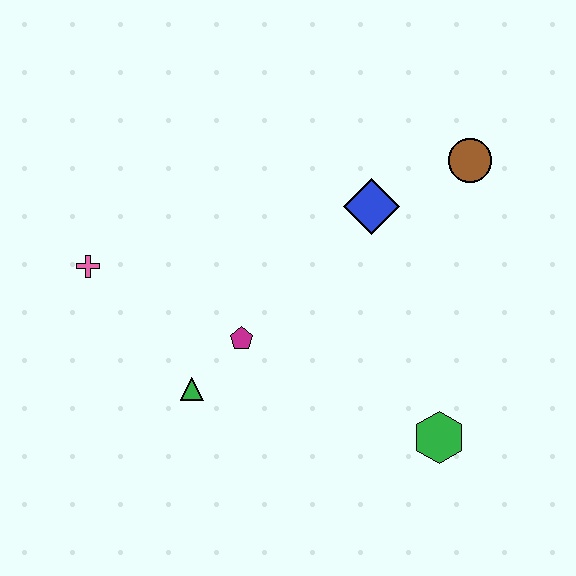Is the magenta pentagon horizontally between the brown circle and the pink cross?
Yes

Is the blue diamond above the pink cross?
Yes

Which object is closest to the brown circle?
The blue diamond is closest to the brown circle.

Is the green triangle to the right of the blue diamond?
No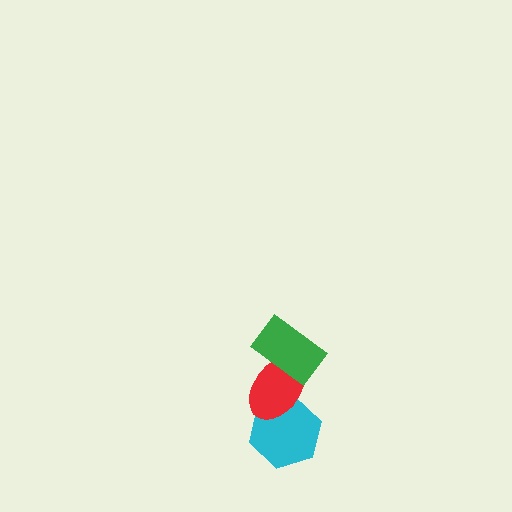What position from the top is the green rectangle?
The green rectangle is 1st from the top.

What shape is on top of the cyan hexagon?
The red ellipse is on top of the cyan hexagon.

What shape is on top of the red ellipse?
The green rectangle is on top of the red ellipse.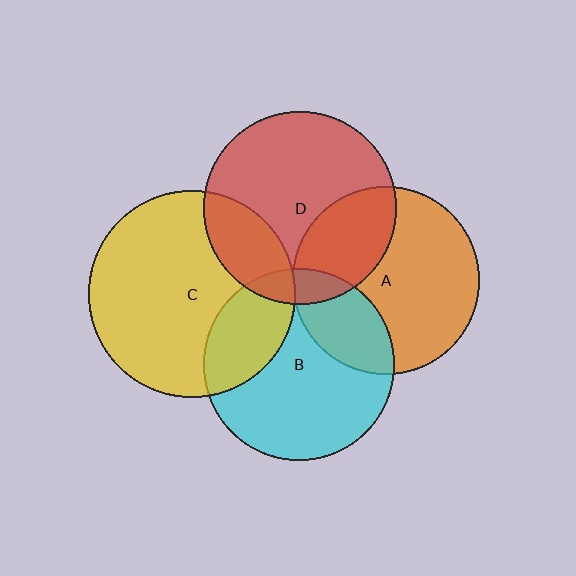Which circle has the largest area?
Circle C (yellow).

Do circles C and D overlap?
Yes.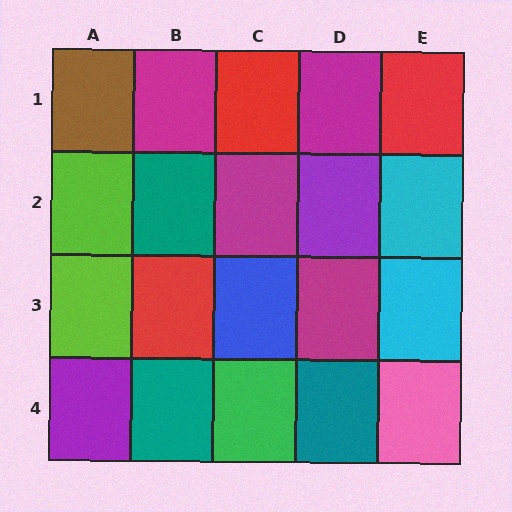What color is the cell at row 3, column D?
Magenta.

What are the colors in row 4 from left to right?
Purple, teal, green, teal, pink.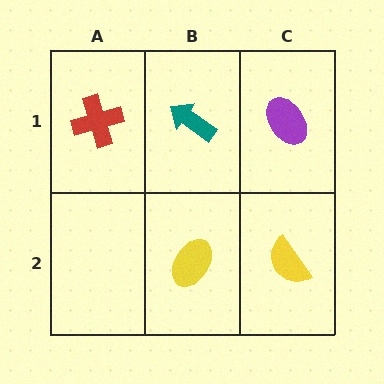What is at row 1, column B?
A teal arrow.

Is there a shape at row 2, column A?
No, that cell is empty.